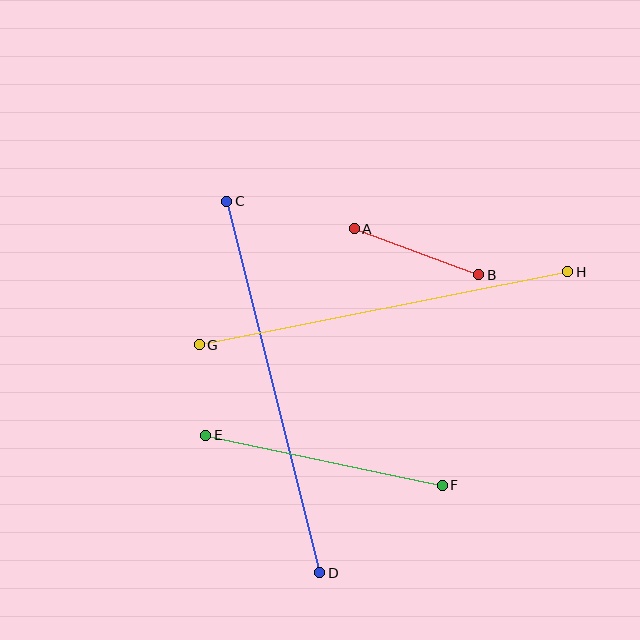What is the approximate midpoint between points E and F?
The midpoint is at approximately (324, 460) pixels.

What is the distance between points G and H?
The distance is approximately 376 pixels.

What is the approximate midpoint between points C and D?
The midpoint is at approximately (273, 387) pixels.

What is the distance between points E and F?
The distance is approximately 241 pixels.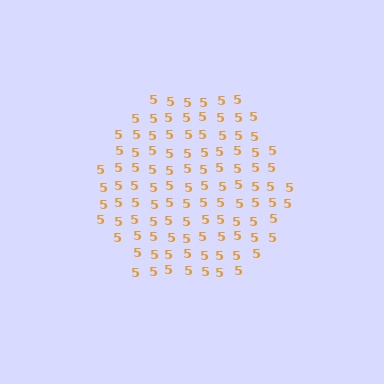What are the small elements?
The small elements are digit 5's.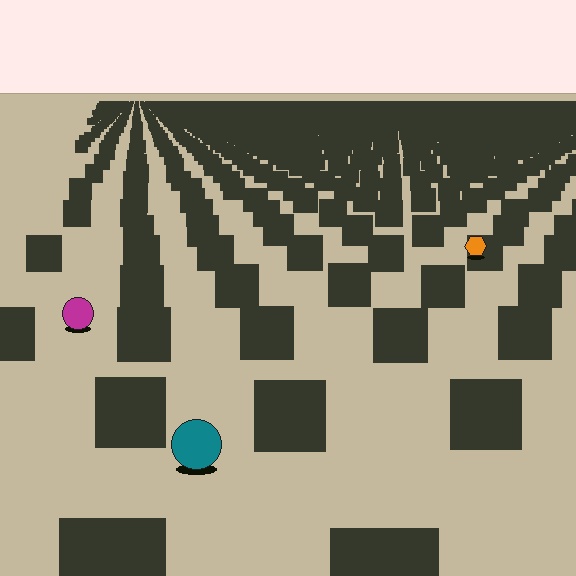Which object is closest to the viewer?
The teal circle is closest. The texture marks near it are larger and more spread out.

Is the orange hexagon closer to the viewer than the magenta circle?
No. The magenta circle is closer — you can tell from the texture gradient: the ground texture is coarser near it.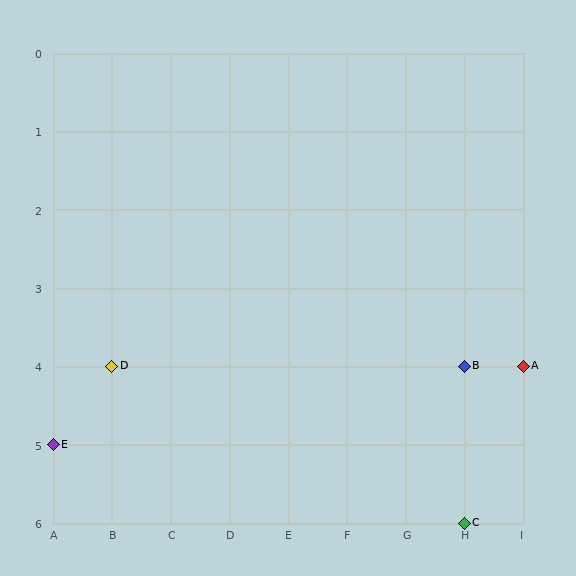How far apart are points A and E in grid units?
Points A and E are 8 columns and 1 row apart (about 8.1 grid units diagonally).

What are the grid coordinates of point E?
Point E is at grid coordinates (A, 5).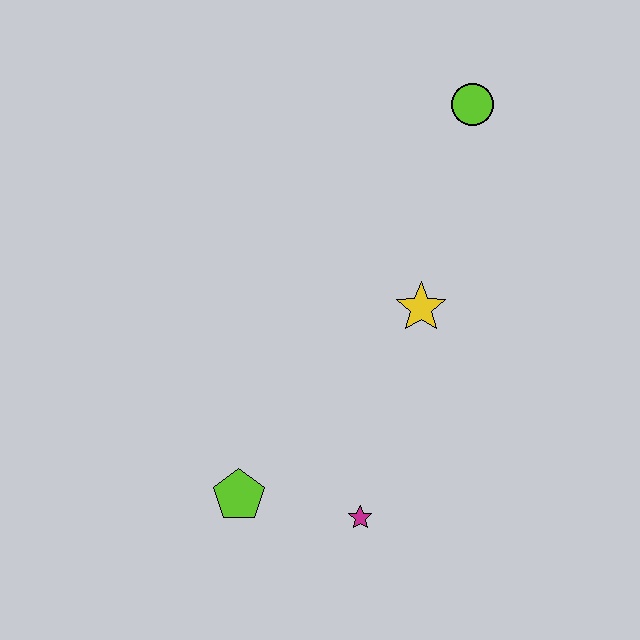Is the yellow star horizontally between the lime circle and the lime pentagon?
Yes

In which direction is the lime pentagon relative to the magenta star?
The lime pentagon is to the left of the magenta star.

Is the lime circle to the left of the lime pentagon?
No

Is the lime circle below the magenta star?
No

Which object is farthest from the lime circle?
The lime pentagon is farthest from the lime circle.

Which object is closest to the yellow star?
The lime circle is closest to the yellow star.